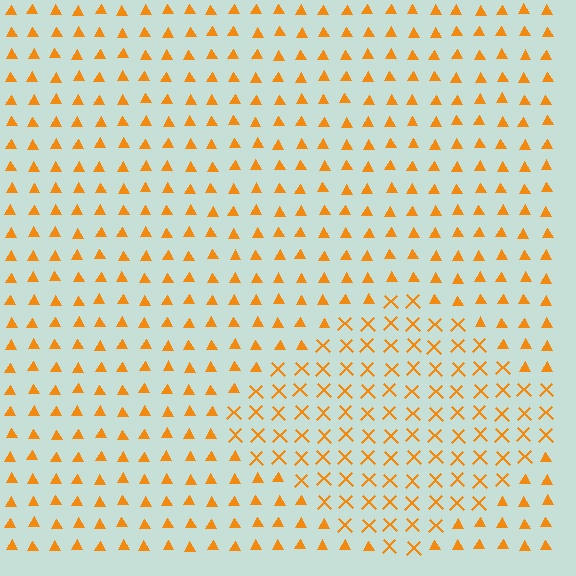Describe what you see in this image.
The image is filled with small orange elements arranged in a uniform grid. A diamond-shaped region contains X marks, while the surrounding area contains triangles. The boundary is defined purely by the change in element shape.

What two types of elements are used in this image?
The image uses X marks inside the diamond region and triangles outside it.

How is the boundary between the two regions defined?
The boundary is defined by a change in element shape: X marks inside vs. triangles outside. All elements share the same color and spacing.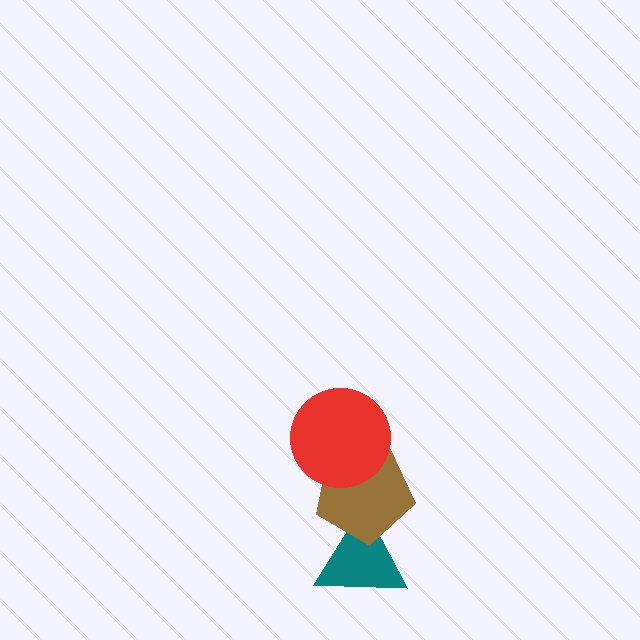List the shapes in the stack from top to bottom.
From top to bottom: the red circle, the brown pentagon, the teal triangle.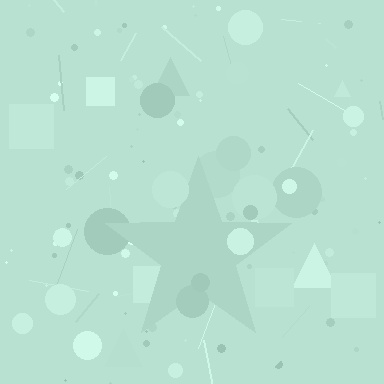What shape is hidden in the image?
A star is hidden in the image.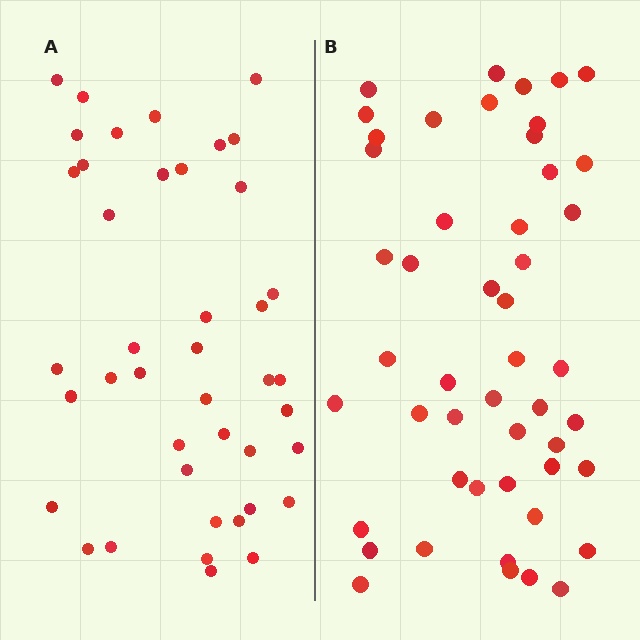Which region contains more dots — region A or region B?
Region B (the right region) has more dots.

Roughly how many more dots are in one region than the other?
Region B has roughly 8 or so more dots than region A.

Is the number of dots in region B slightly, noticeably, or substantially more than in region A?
Region B has only slightly more — the two regions are fairly close. The ratio is roughly 1.2 to 1.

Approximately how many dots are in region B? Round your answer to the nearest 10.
About 50 dots. (The exact count is 49, which rounds to 50.)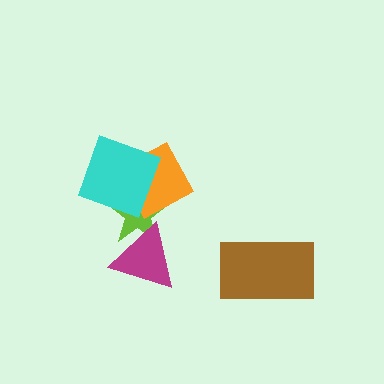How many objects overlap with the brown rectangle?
0 objects overlap with the brown rectangle.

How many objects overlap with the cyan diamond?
2 objects overlap with the cyan diamond.